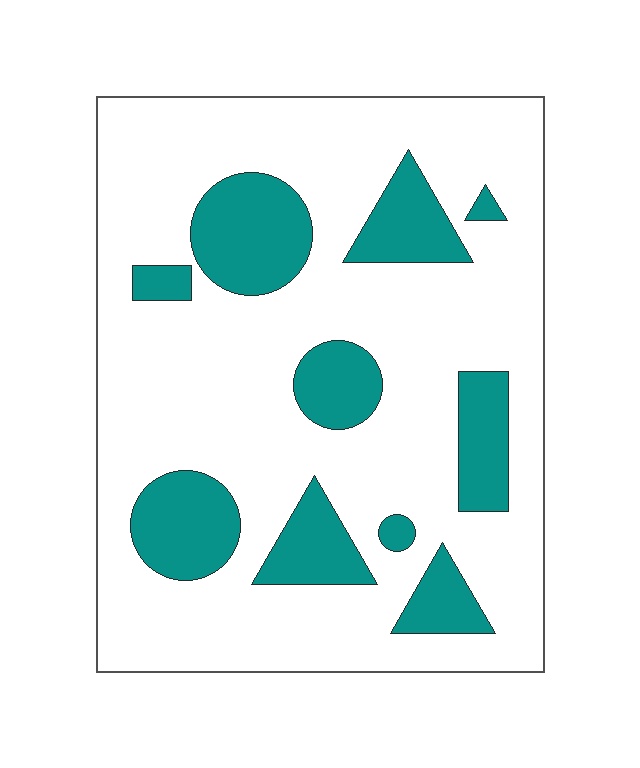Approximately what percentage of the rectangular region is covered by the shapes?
Approximately 25%.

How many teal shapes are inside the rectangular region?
10.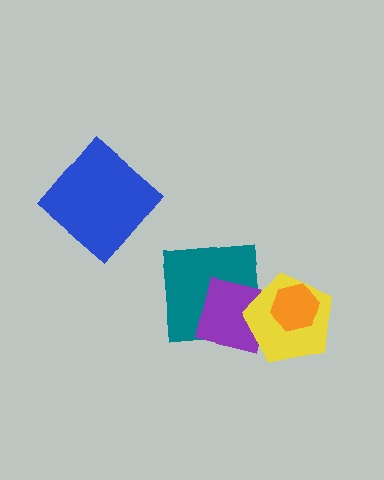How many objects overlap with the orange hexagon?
2 objects overlap with the orange hexagon.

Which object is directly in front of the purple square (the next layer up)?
The yellow pentagon is directly in front of the purple square.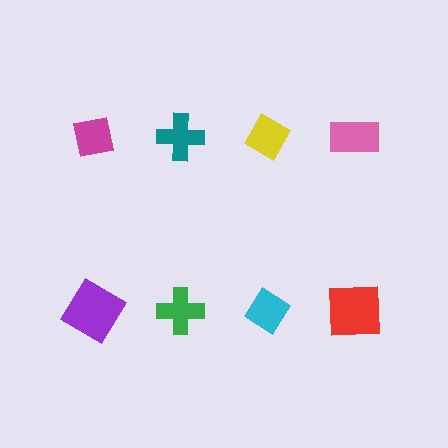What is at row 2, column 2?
A green cross.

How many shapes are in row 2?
4 shapes.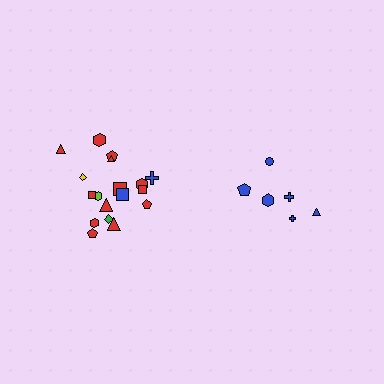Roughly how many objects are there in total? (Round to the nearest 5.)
Roughly 25 objects in total.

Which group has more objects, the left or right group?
The left group.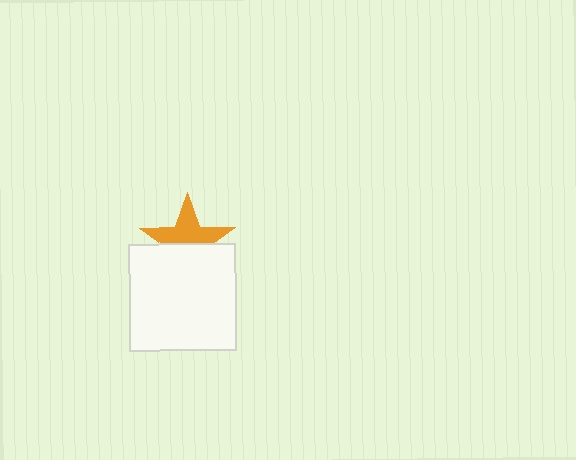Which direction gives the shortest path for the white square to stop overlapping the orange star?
Moving down gives the shortest separation.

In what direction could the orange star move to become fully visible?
The orange star could move up. That would shift it out from behind the white square entirely.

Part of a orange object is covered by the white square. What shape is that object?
It is a star.